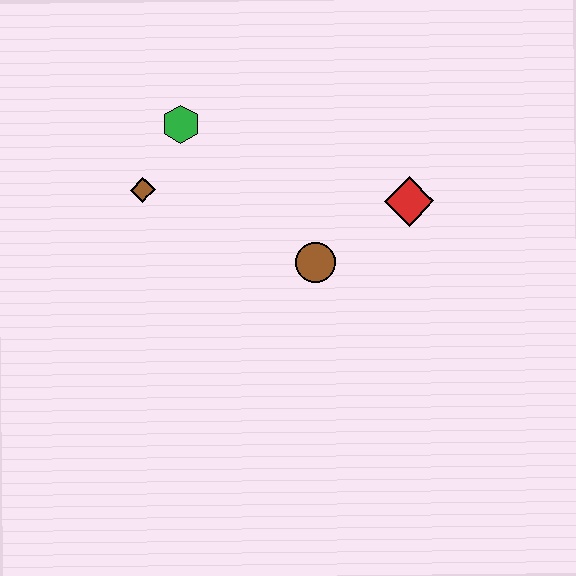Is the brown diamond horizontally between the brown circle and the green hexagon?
No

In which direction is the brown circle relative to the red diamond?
The brown circle is to the left of the red diamond.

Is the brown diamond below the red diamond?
No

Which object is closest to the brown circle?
The red diamond is closest to the brown circle.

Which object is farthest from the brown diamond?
The red diamond is farthest from the brown diamond.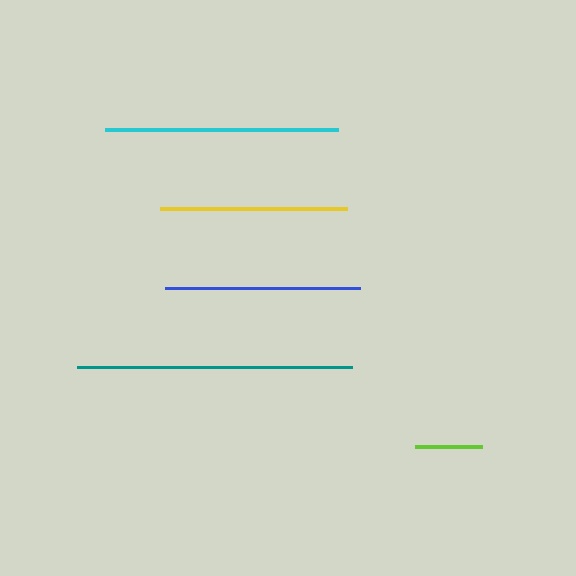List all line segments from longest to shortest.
From longest to shortest: teal, cyan, blue, yellow, lime.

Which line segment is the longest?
The teal line is the longest at approximately 275 pixels.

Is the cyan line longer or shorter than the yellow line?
The cyan line is longer than the yellow line.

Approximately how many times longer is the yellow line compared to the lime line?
The yellow line is approximately 2.8 times the length of the lime line.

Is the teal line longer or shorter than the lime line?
The teal line is longer than the lime line.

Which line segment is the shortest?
The lime line is the shortest at approximately 67 pixels.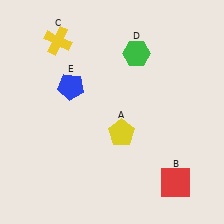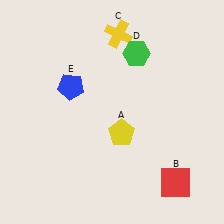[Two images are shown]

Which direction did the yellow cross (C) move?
The yellow cross (C) moved right.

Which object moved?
The yellow cross (C) moved right.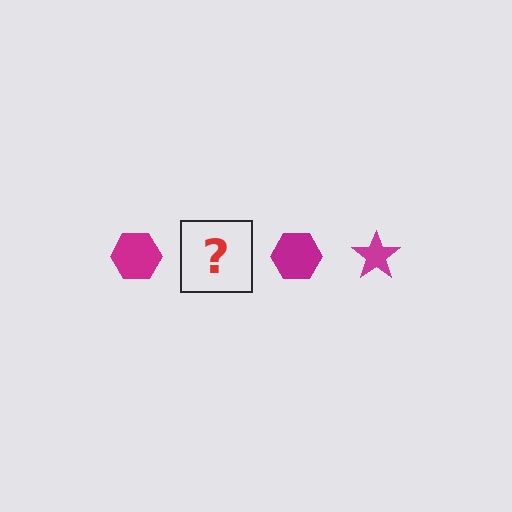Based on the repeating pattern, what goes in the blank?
The blank should be a magenta star.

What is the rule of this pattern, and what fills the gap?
The rule is that the pattern cycles through hexagon, star shapes in magenta. The gap should be filled with a magenta star.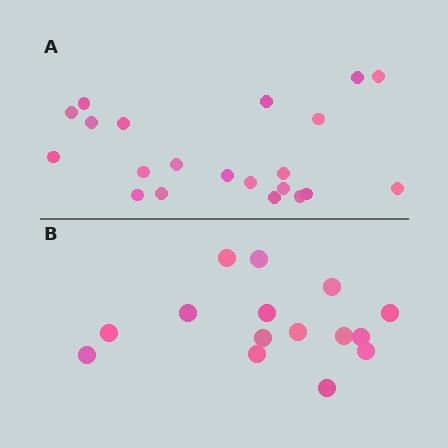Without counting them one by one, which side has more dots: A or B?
Region A (the top region) has more dots.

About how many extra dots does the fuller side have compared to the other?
Region A has about 6 more dots than region B.